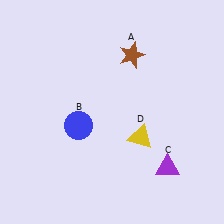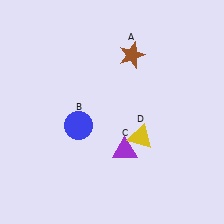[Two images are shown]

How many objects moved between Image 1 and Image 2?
1 object moved between the two images.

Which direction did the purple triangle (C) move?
The purple triangle (C) moved left.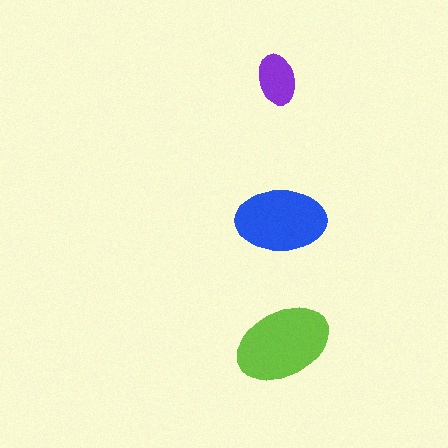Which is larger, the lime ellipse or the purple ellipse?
The lime one.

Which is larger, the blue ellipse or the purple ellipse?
The blue one.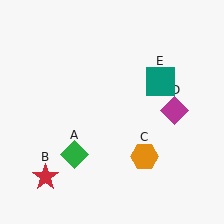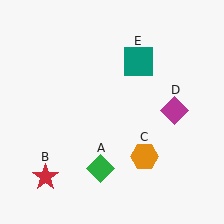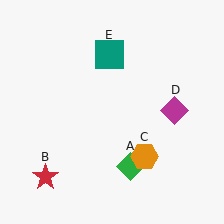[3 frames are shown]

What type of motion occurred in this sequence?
The green diamond (object A), teal square (object E) rotated counterclockwise around the center of the scene.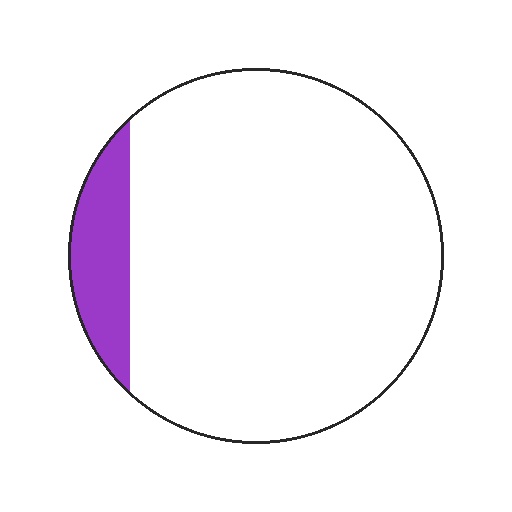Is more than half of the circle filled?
No.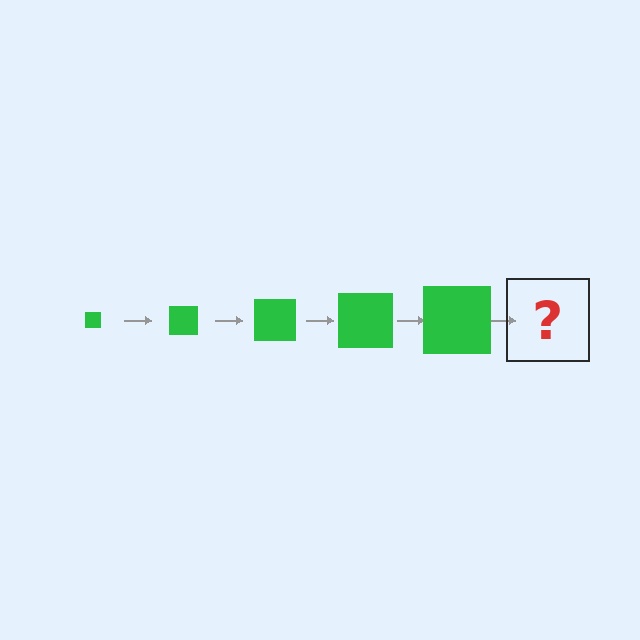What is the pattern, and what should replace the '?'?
The pattern is that the square gets progressively larger each step. The '?' should be a green square, larger than the previous one.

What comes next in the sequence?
The next element should be a green square, larger than the previous one.